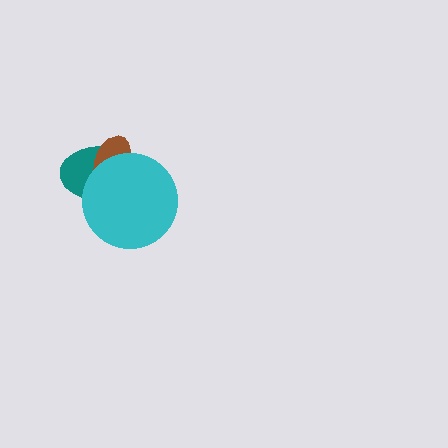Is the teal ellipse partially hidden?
Yes, it is partially covered by another shape.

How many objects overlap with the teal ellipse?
2 objects overlap with the teal ellipse.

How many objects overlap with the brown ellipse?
2 objects overlap with the brown ellipse.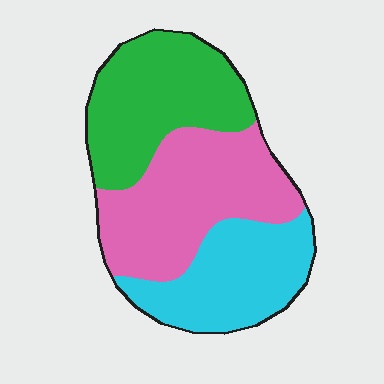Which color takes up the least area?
Cyan, at roughly 30%.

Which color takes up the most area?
Pink, at roughly 40%.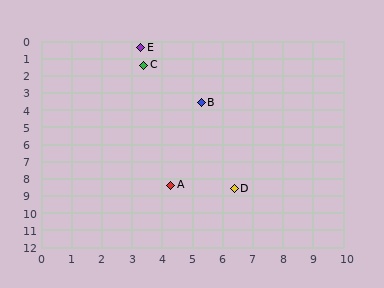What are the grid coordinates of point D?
Point D is at approximately (6.4, 8.6).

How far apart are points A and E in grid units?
Points A and E are about 8.1 grid units apart.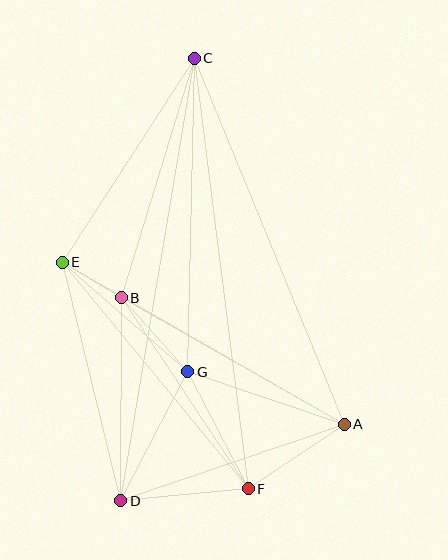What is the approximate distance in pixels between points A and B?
The distance between A and B is approximately 256 pixels.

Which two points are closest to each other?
Points B and E are closest to each other.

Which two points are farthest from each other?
Points C and D are farthest from each other.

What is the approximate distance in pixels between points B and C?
The distance between B and C is approximately 251 pixels.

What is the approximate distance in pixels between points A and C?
The distance between A and C is approximately 396 pixels.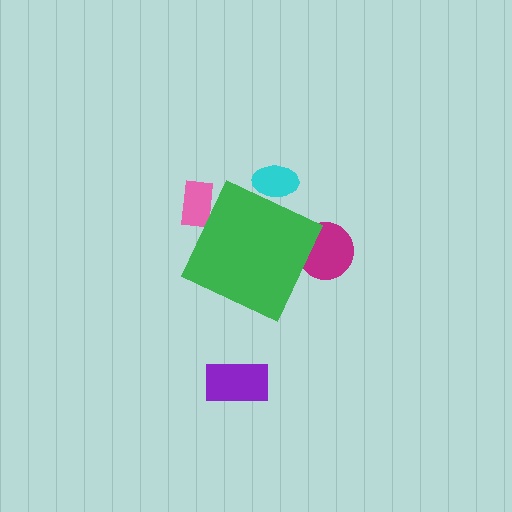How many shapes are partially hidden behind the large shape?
3 shapes are partially hidden.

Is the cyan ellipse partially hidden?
Yes, the cyan ellipse is partially hidden behind the green diamond.